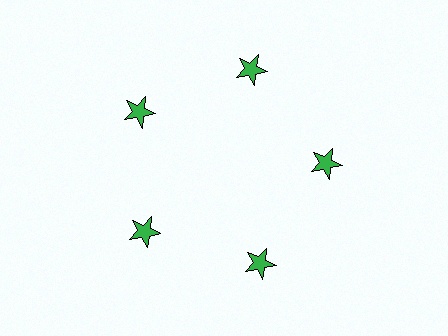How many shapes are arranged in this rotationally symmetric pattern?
There are 5 shapes, arranged in 5 groups of 1.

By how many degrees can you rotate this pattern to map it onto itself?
The pattern maps onto itself every 72 degrees of rotation.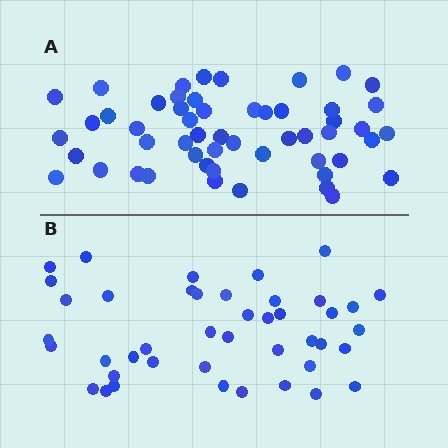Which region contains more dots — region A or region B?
Region A (the top region) has more dots.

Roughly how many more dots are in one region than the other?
Region A has roughly 10 or so more dots than region B.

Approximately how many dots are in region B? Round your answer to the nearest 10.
About 40 dots. (The exact count is 43, which rounds to 40.)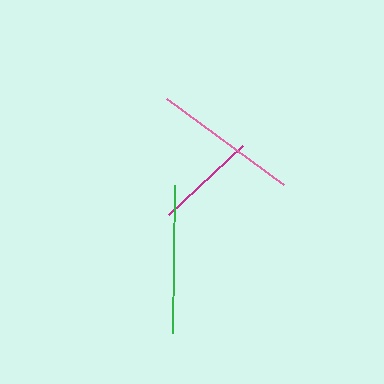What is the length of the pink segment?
The pink segment is approximately 145 pixels long.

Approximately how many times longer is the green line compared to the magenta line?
The green line is approximately 1.5 times the length of the magenta line.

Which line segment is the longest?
The green line is the longest at approximately 148 pixels.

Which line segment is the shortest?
The magenta line is the shortest at approximately 101 pixels.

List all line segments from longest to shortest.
From longest to shortest: green, pink, magenta.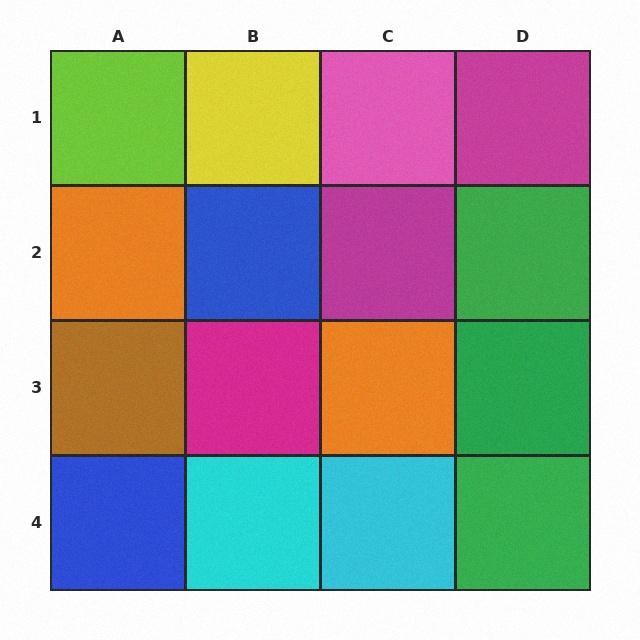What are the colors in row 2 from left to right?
Orange, blue, magenta, green.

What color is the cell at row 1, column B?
Yellow.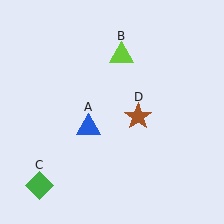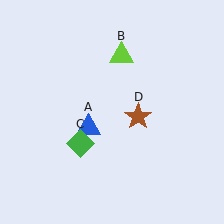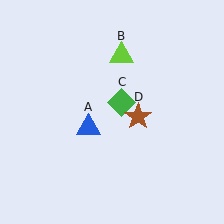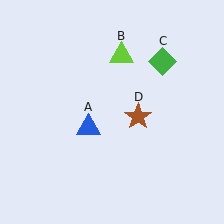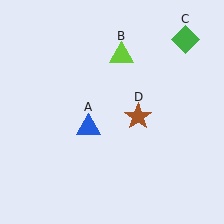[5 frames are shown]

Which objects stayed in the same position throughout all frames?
Blue triangle (object A) and lime triangle (object B) and brown star (object D) remained stationary.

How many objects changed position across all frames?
1 object changed position: green diamond (object C).